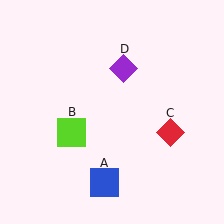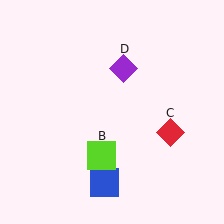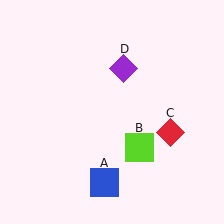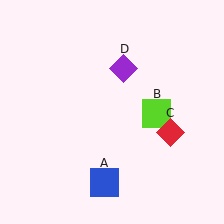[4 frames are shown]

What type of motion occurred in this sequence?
The lime square (object B) rotated counterclockwise around the center of the scene.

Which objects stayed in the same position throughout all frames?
Blue square (object A) and red diamond (object C) and purple diamond (object D) remained stationary.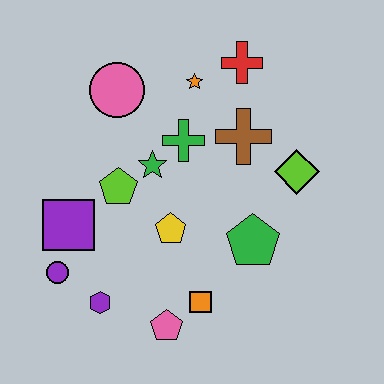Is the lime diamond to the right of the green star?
Yes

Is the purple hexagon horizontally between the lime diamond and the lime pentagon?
No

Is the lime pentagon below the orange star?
Yes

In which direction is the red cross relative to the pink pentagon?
The red cross is above the pink pentagon.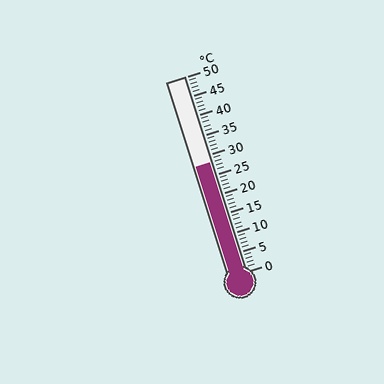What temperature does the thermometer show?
The thermometer shows approximately 28°C.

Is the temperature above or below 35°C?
The temperature is below 35°C.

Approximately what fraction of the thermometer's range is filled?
The thermometer is filled to approximately 55% of its range.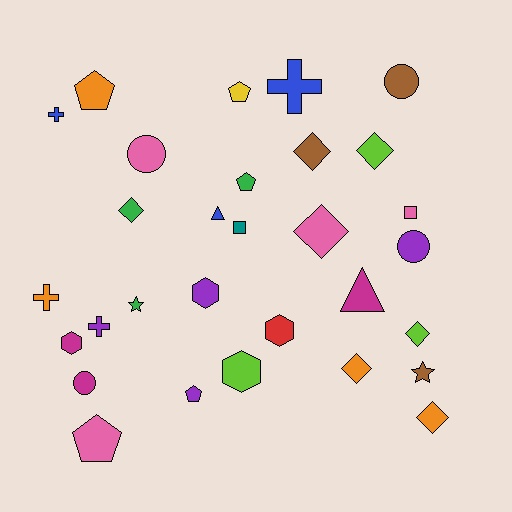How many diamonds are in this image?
There are 7 diamonds.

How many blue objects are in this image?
There are 3 blue objects.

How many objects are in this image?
There are 30 objects.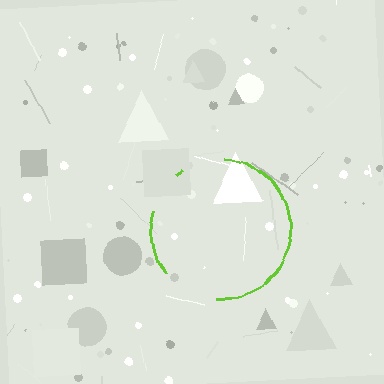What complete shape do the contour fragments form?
The contour fragments form a circle.